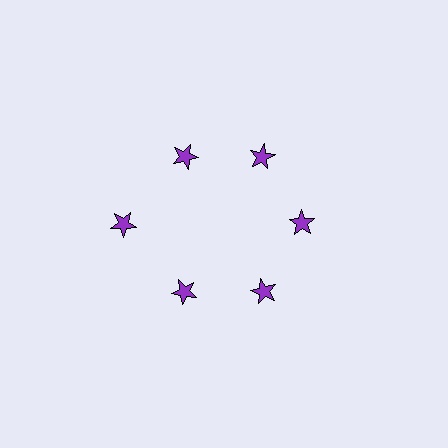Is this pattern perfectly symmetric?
No. The 6 purple stars are arranged in a ring, but one element near the 9 o'clock position is pushed outward from the center, breaking the 6-fold rotational symmetry.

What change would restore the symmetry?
The symmetry would be restored by moving it inward, back onto the ring so that all 6 stars sit at equal angles and equal distance from the center.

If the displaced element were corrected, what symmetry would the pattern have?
It would have 6-fold rotational symmetry — the pattern would map onto itself every 60 degrees.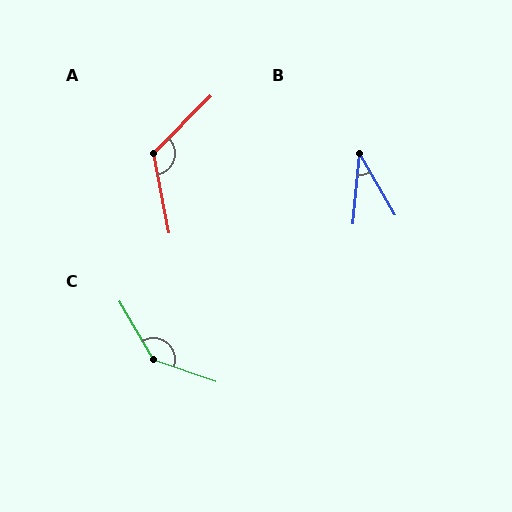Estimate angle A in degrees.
Approximately 124 degrees.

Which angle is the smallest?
B, at approximately 36 degrees.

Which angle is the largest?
C, at approximately 139 degrees.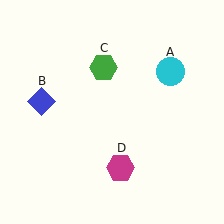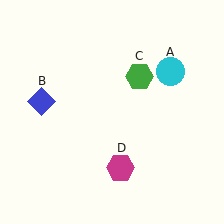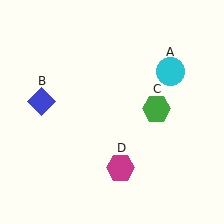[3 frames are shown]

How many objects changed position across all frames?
1 object changed position: green hexagon (object C).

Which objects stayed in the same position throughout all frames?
Cyan circle (object A) and blue diamond (object B) and magenta hexagon (object D) remained stationary.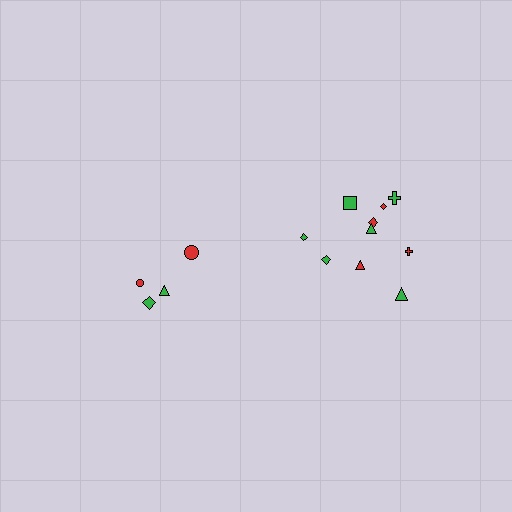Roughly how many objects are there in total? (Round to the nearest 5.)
Roughly 15 objects in total.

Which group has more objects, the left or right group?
The right group.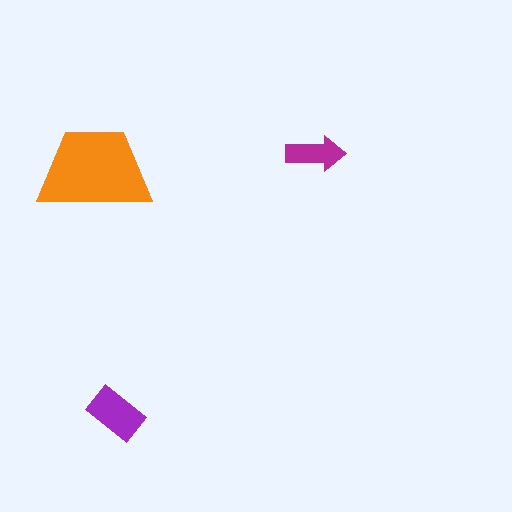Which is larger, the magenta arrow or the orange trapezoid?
The orange trapezoid.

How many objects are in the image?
There are 3 objects in the image.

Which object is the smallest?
The magenta arrow.